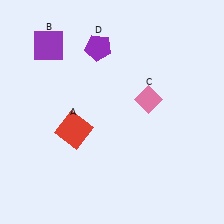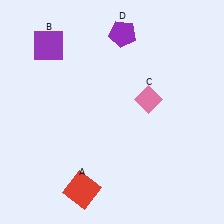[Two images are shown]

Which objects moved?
The objects that moved are: the red square (A), the purple pentagon (D).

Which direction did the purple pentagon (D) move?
The purple pentagon (D) moved right.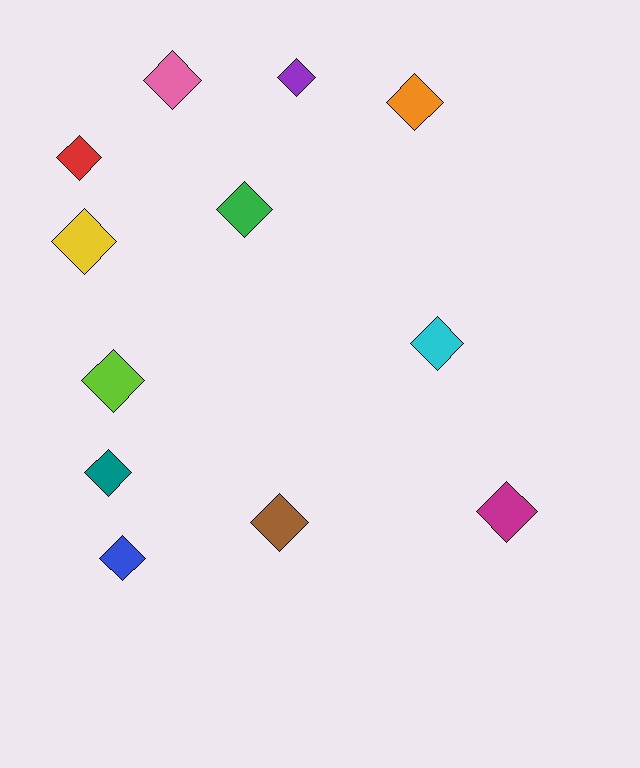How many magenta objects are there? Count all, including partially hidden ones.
There is 1 magenta object.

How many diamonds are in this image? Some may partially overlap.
There are 12 diamonds.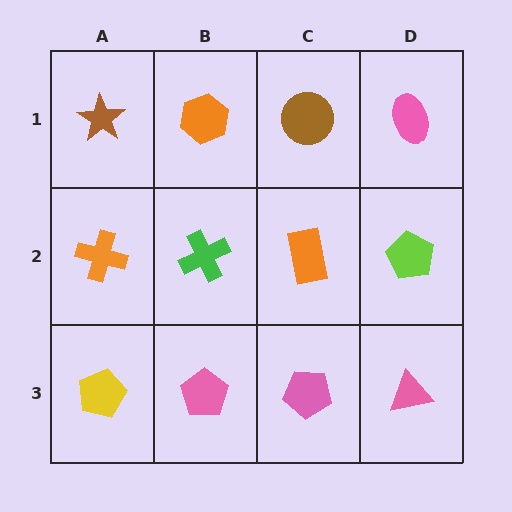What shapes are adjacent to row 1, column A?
An orange cross (row 2, column A), an orange hexagon (row 1, column B).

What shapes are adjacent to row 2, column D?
A pink ellipse (row 1, column D), a pink triangle (row 3, column D), an orange rectangle (row 2, column C).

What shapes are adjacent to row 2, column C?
A brown circle (row 1, column C), a pink pentagon (row 3, column C), a green cross (row 2, column B), a lime pentagon (row 2, column D).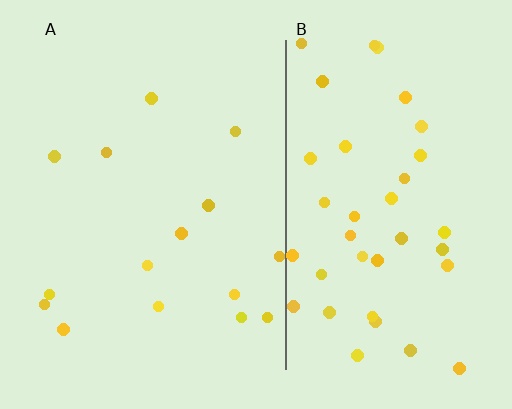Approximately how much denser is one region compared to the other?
Approximately 2.6× — region B over region A.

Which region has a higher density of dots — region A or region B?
B (the right).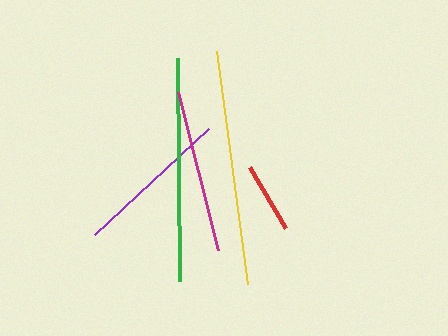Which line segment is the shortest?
The red line is the shortest at approximately 71 pixels.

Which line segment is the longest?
The yellow line is the longest at approximately 236 pixels.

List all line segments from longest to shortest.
From longest to shortest: yellow, green, magenta, purple, red.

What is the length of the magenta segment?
The magenta segment is approximately 163 pixels long.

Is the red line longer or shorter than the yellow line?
The yellow line is longer than the red line.